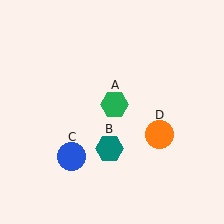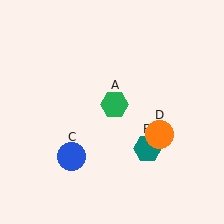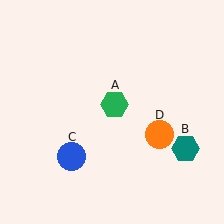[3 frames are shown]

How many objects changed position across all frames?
1 object changed position: teal hexagon (object B).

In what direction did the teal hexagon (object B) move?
The teal hexagon (object B) moved right.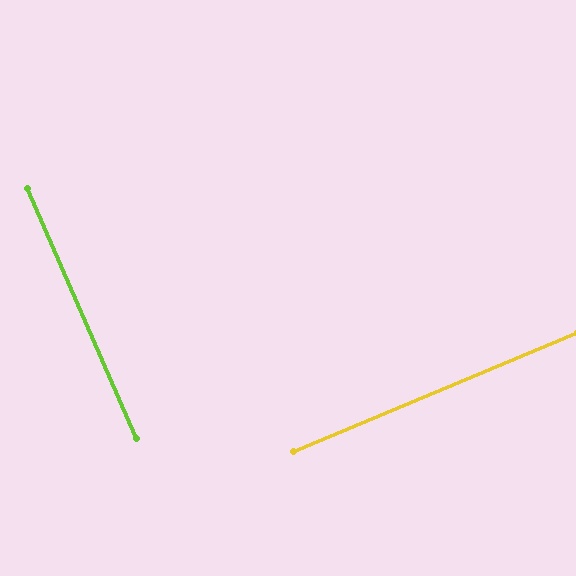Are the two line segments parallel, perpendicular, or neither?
Perpendicular — they meet at approximately 89°.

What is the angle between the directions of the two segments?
Approximately 89 degrees.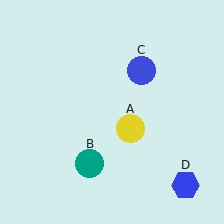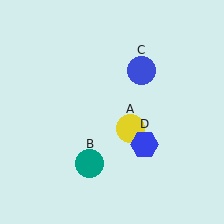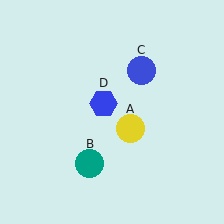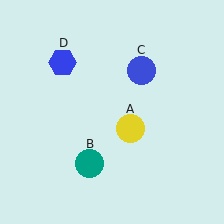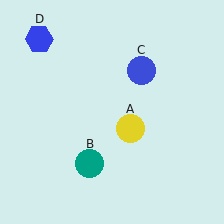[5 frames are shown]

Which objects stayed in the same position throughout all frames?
Yellow circle (object A) and teal circle (object B) and blue circle (object C) remained stationary.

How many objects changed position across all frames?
1 object changed position: blue hexagon (object D).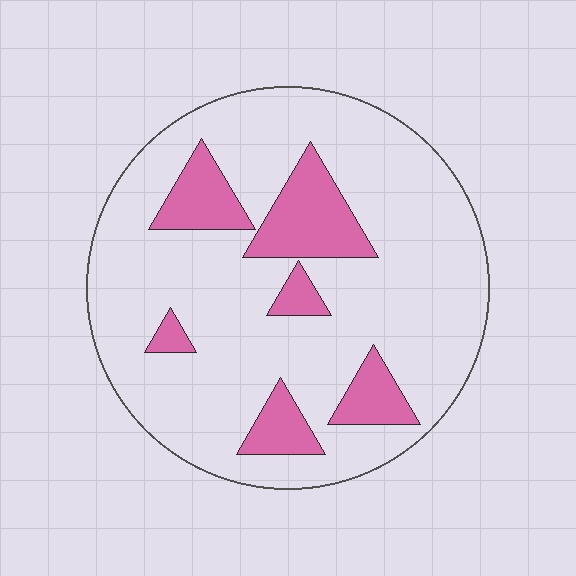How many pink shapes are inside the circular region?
6.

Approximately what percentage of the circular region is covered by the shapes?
Approximately 20%.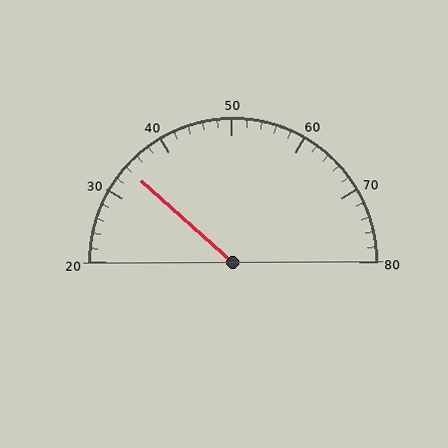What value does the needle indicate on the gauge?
The needle indicates approximately 34.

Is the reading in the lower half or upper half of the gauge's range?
The reading is in the lower half of the range (20 to 80).